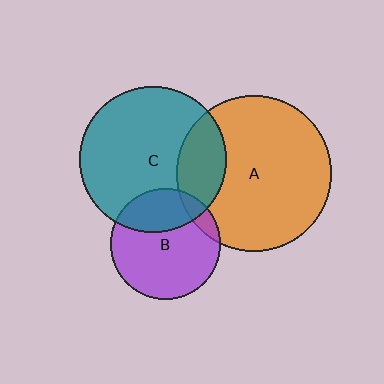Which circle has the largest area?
Circle A (orange).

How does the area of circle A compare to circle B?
Approximately 2.0 times.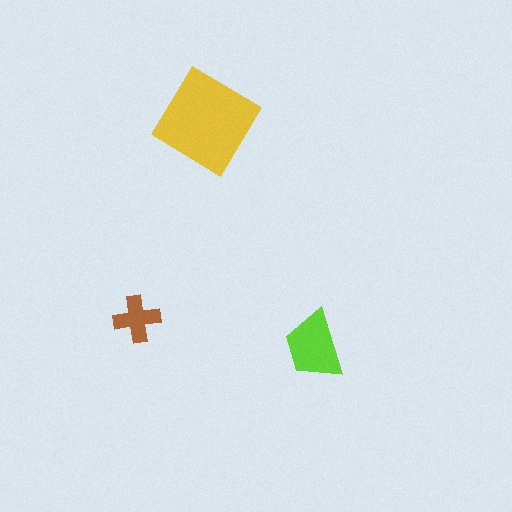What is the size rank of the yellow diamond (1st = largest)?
1st.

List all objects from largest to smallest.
The yellow diamond, the lime trapezoid, the brown cross.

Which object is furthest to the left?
The brown cross is leftmost.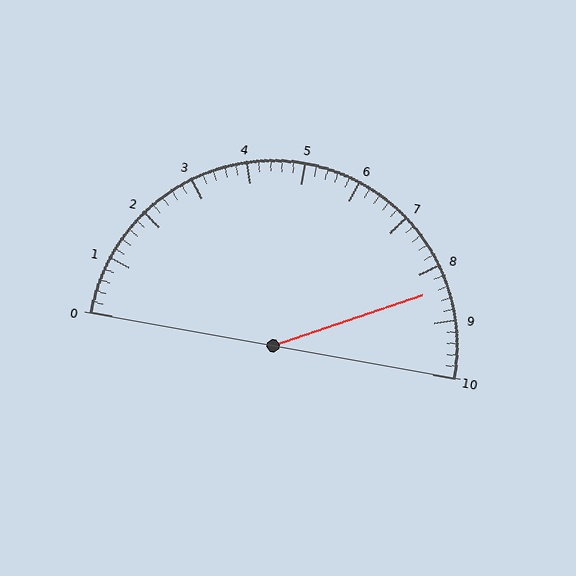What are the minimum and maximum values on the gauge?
The gauge ranges from 0 to 10.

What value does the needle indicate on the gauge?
The needle indicates approximately 8.4.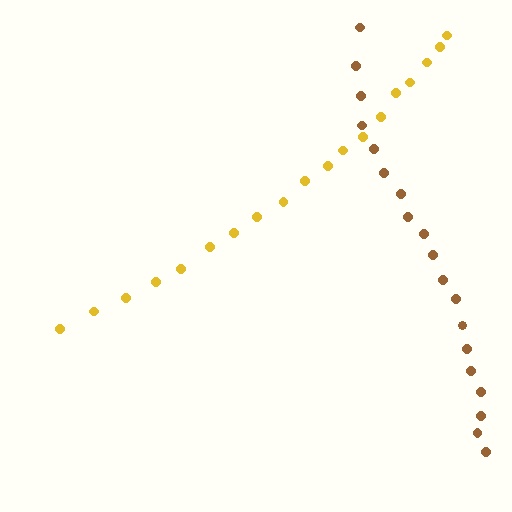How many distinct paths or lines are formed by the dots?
There are 2 distinct paths.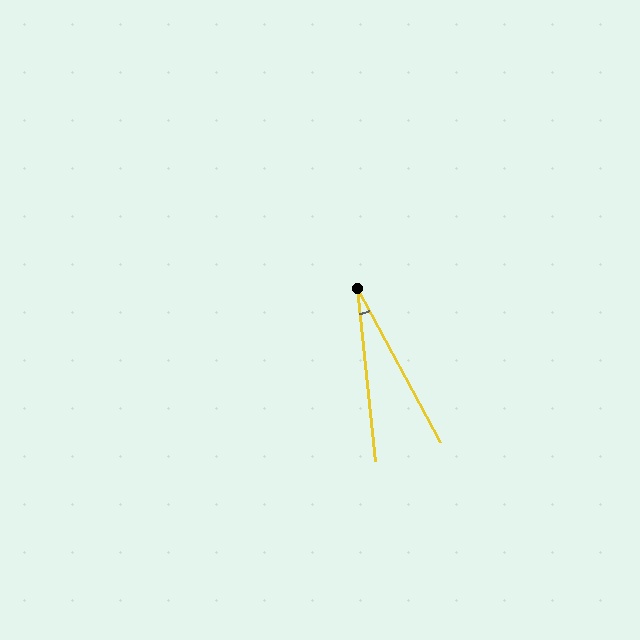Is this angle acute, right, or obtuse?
It is acute.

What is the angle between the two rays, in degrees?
Approximately 22 degrees.